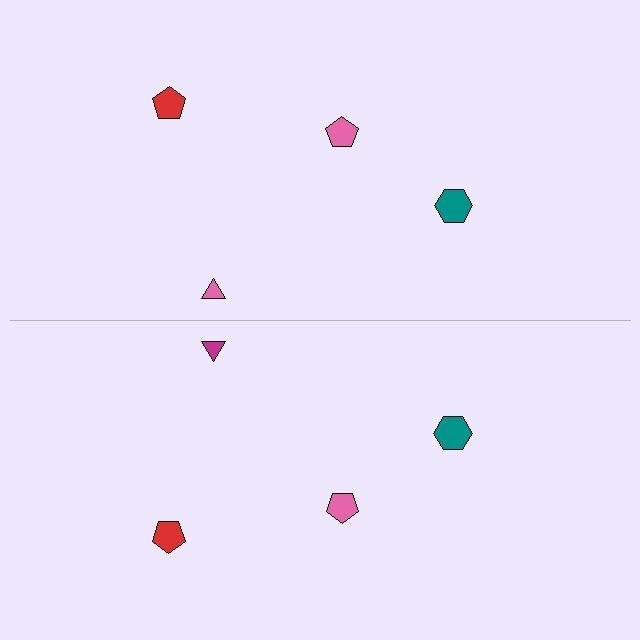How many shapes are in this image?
There are 8 shapes in this image.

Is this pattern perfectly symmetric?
No, the pattern is not perfectly symmetric. The magenta triangle on the bottom side breaks the symmetry — its mirror counterpart is pink.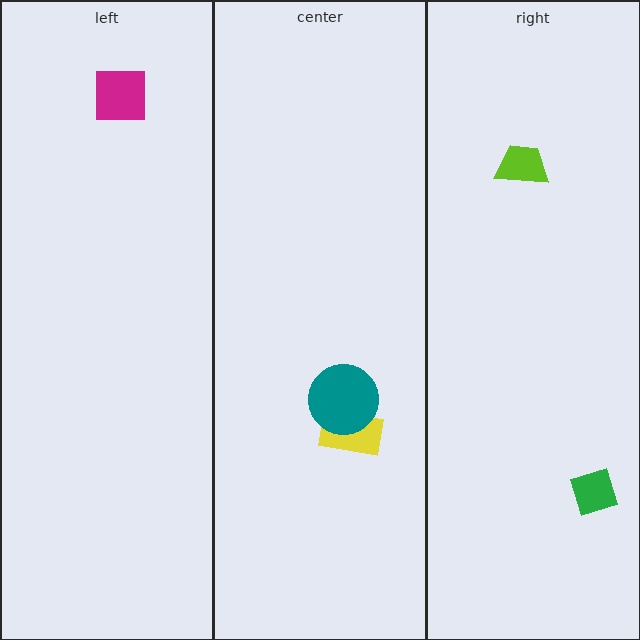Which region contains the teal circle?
The center region.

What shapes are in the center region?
The yellow rectangle, the teal circle.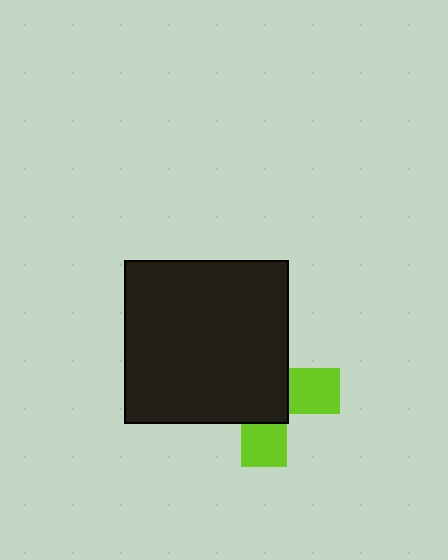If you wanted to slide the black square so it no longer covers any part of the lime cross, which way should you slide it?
Slide it toward the upper-left — that is the most direct way to separate the two shapes.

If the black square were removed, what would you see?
You would see the complete lime cross.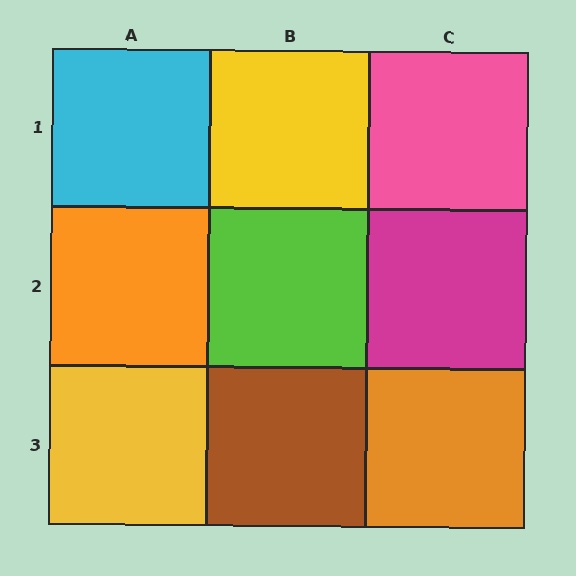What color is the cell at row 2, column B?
Lime.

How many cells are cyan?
1 cell is cyan.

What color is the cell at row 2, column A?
Orange.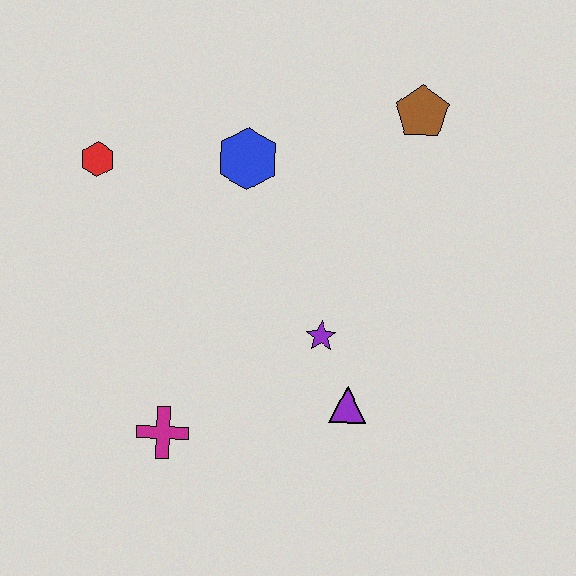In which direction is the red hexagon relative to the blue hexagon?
The red hexagon is to the left of the blue hexagon.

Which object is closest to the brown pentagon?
The blue hexagon is closest to the brown pentagon.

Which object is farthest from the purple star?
The red hexagon is farthest from the purple star.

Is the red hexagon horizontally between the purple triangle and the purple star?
No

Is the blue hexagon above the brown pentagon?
No